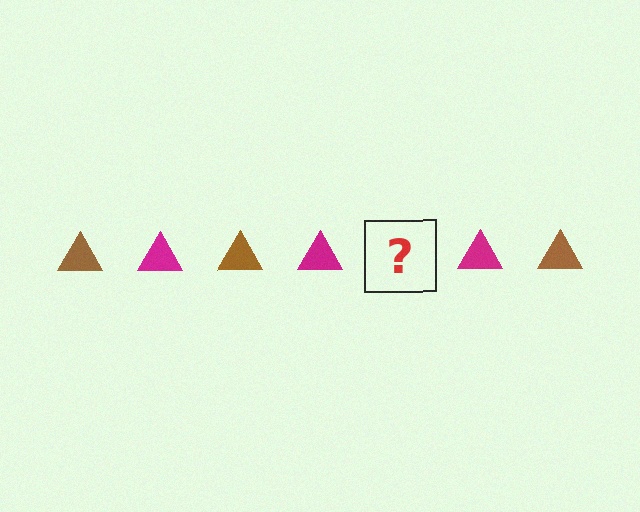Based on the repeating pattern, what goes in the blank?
The blank should be a brown triangle.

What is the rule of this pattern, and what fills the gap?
The rule is that the pattern cycles through brown, magenta triangles. The gap should be filled with a brown triangle.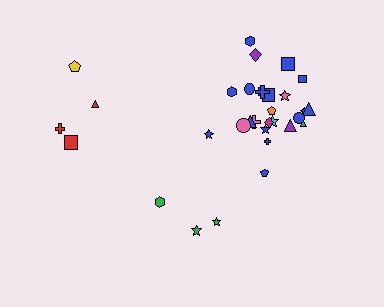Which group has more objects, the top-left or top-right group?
The top-right group.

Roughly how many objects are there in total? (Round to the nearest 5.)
Roughly 30 objects in total.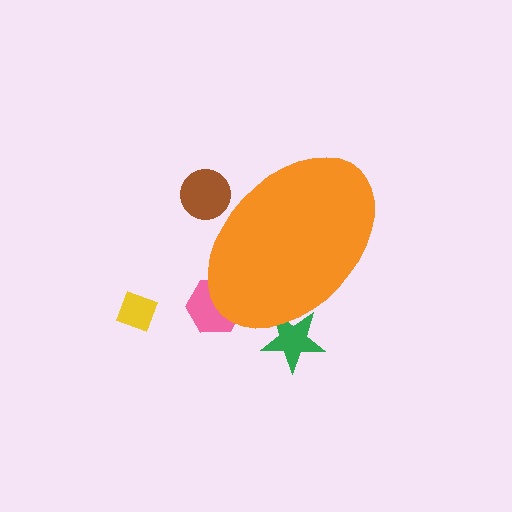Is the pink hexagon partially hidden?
Yes, the pink hexagon is partially hidden behind the orange ellipse.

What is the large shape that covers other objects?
An orange ellipse.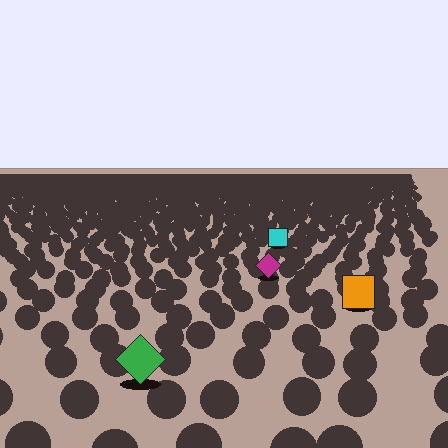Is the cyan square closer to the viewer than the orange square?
No. The orange square is closer — you can tell from the texture gradient: the ground texture is coarser near it.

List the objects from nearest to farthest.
From nearest to farthest: the green diamond, the orange square, the magenta diamond, the cyan square.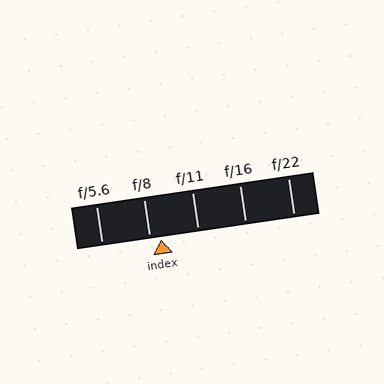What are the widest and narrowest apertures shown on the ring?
The widest aperture shown is f/5.6 and the narrowest is f/22.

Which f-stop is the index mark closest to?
The index mark is closest to f/8.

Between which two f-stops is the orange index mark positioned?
The index mark is between f/8 and f/11.